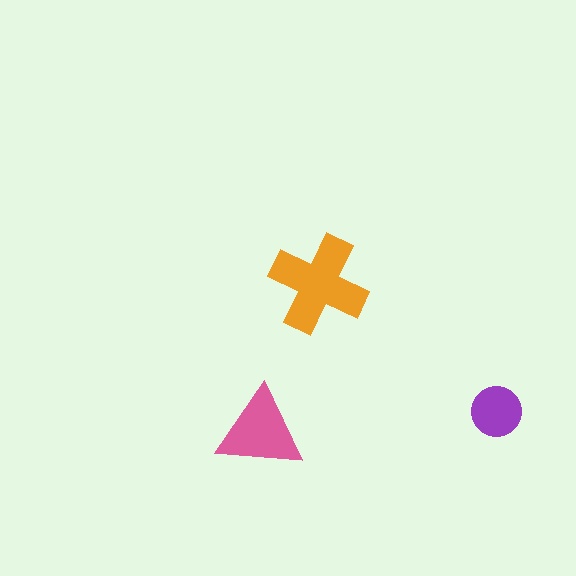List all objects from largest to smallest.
The orange cross, the pink triangle, the purple circle.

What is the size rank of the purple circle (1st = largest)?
3rd.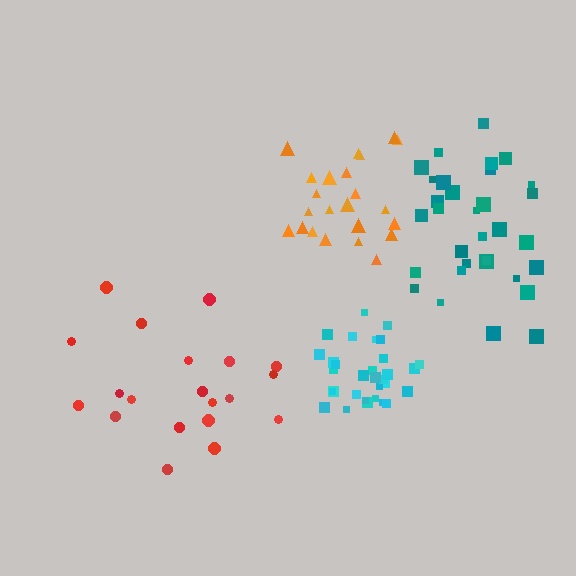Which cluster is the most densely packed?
Cyan.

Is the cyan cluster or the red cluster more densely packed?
Cyan.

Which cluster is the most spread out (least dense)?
Red.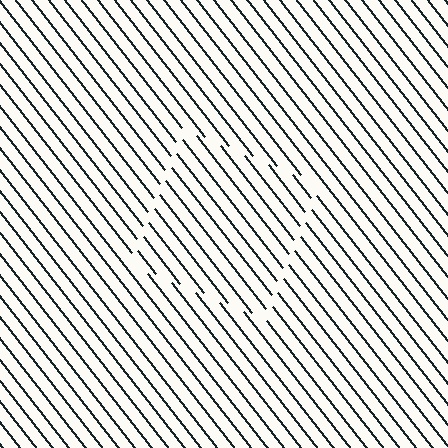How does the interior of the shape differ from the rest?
The interior of the shape contains the same grating, shifted by half a period — the contour is defined by the phase discontinuity where line-ends from the inner and outer gratings abut.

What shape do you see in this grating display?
An illusory square. The interior of the shape contains the same grating, shifted by half a period — the contour is defined by the phase discontinuity where line-ends from the inner and outer gratings abut.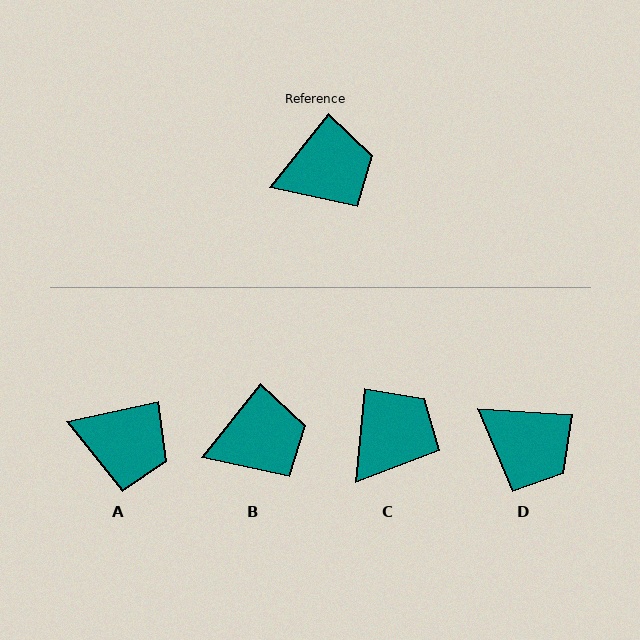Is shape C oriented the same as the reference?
No, it is off by about 33 degrees.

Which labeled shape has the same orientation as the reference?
B.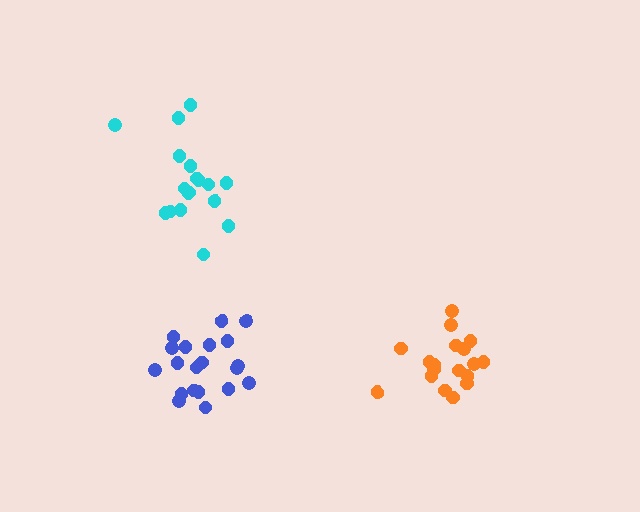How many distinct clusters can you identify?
There are 3 distinct clusters.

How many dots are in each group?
Group 1: 18 dots, Group 2: 17 dots, Group 3: 20 dots (55 total).